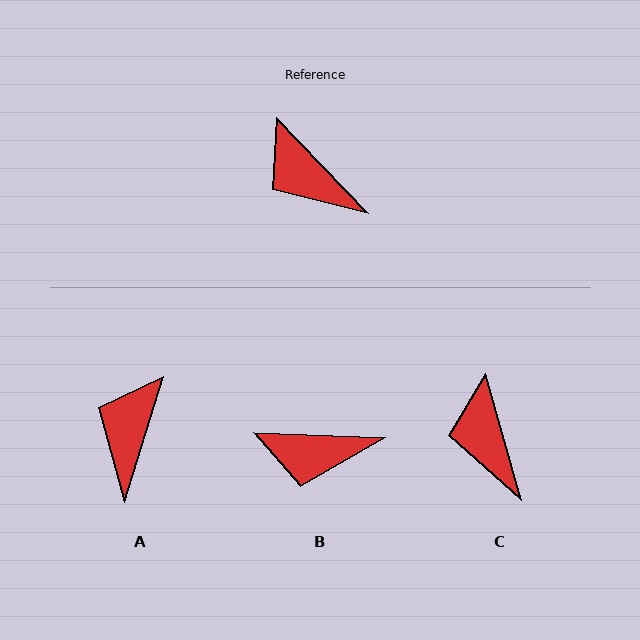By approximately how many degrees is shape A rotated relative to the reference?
Approximately 61 degrees clockwise.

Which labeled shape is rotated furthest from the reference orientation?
A, about 61 degrees away.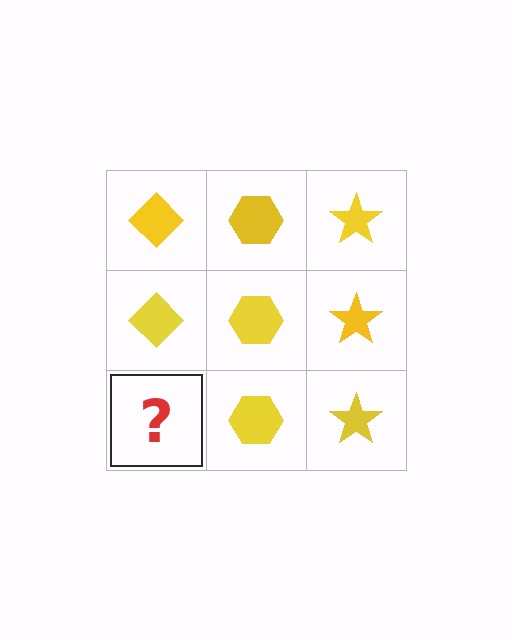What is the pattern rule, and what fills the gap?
The rule is that each column has a consistent shape. The gap should be filled with a yellow diamond.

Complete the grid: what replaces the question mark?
The question mark should be replaced with a yellow diamond.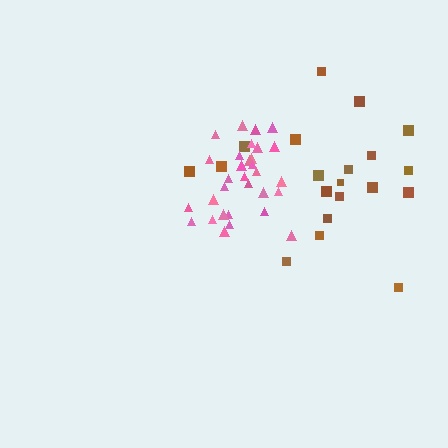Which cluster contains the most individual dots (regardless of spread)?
Pink (31).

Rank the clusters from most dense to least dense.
pink, brown.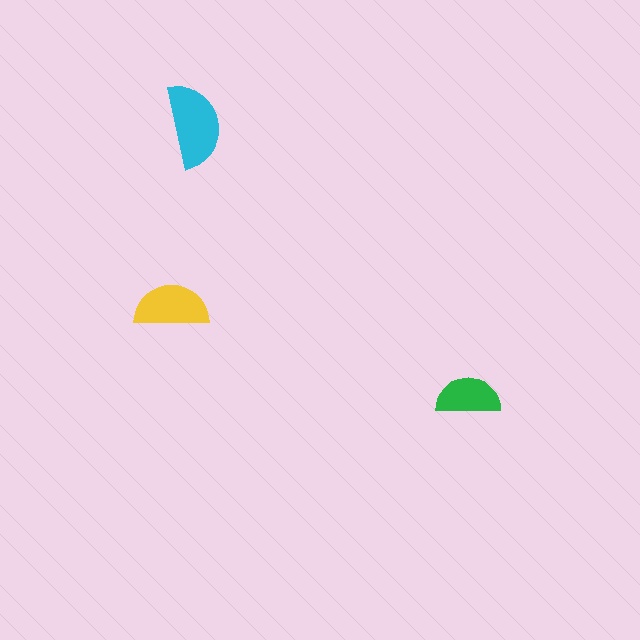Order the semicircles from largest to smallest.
the cyan one, the yellow one, the green one.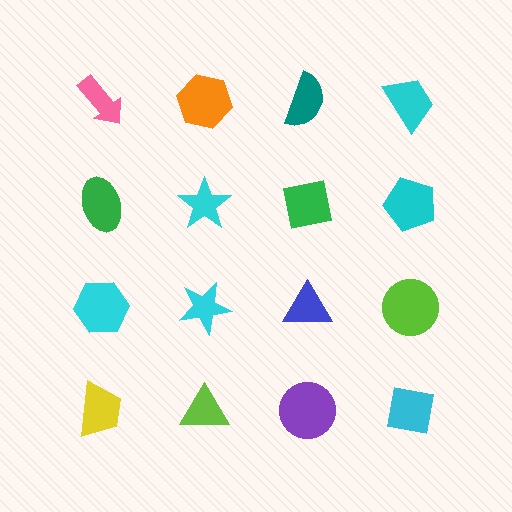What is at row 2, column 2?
A cyan star.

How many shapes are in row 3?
4 shapes.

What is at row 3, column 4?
A lime circle.